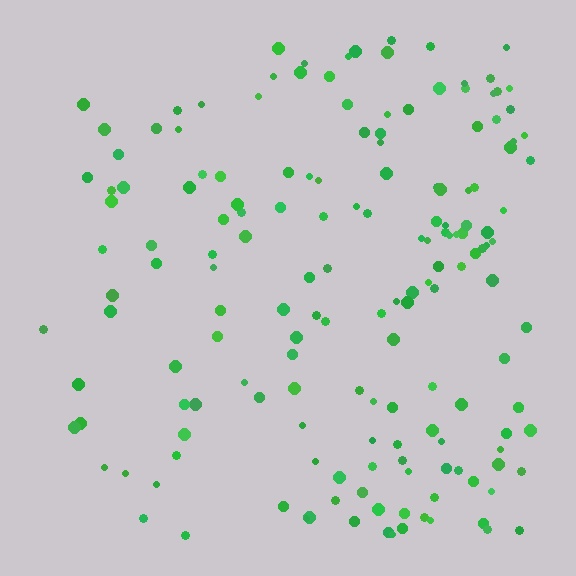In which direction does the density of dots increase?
From left to right, with the right side densest.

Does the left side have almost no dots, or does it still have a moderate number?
Still a moderate number, just noticeably fewer than the right.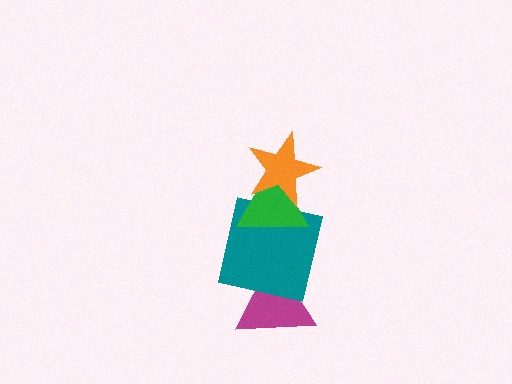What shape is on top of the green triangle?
The orange star is on top of the green triangle.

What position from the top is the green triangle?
The green triangle is 2nd from the top.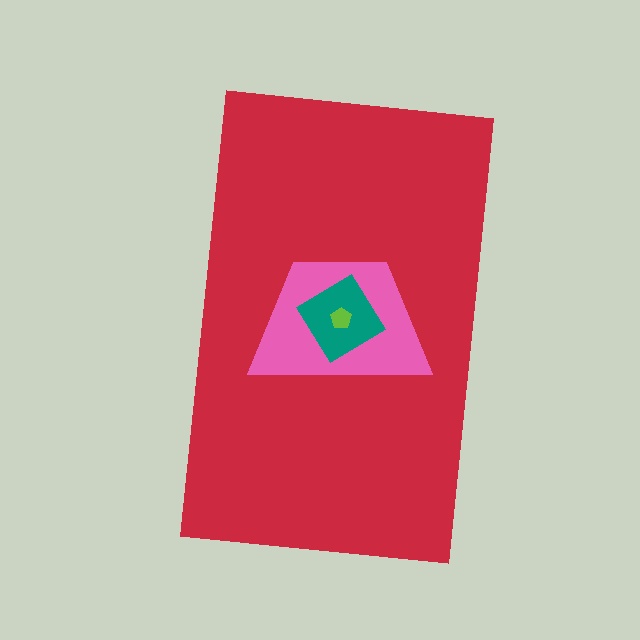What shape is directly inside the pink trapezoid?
The teal diamond.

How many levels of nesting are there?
4.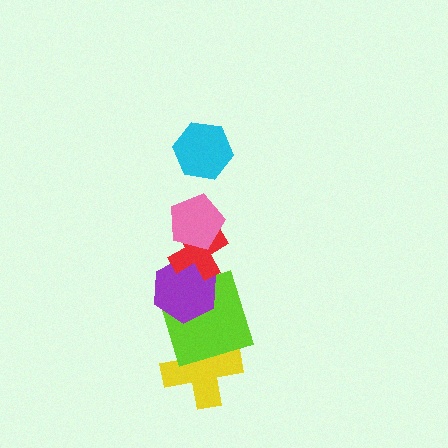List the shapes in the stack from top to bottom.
From top to bottom: the cyan hexagon, the pink pentagon, the red cross, the purple hexagon, the lime square, the yellow cross.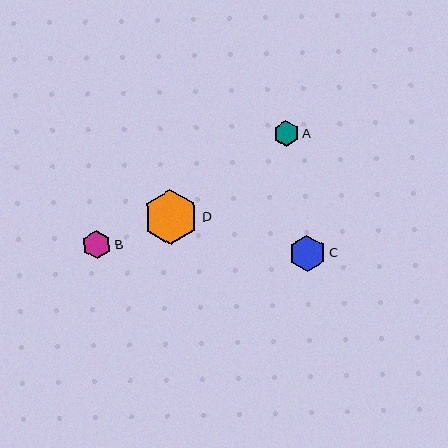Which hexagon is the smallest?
Hexagon A is the smallest with a size of approximately 26 pixels.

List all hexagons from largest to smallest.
From largest to smallest: D, C, B, A.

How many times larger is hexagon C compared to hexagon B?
Hexagon C is approximately 1.2 times the size of hexagon B.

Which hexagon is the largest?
Hexagon D is the largest with a size of approximately 55 pixels.